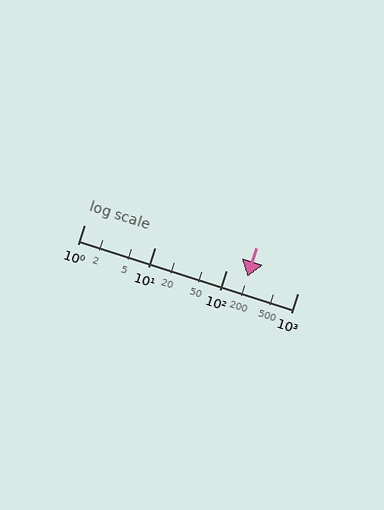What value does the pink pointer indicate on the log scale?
The pointer indicates approximately 200.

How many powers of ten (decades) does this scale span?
The scale spans 3 decades, from 1 to 1000.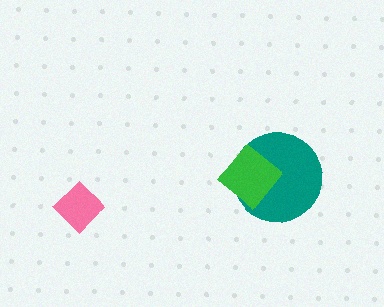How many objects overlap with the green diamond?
1 object overlaps with the green diamond.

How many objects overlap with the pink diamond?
0 objects overlap with the pink diamond.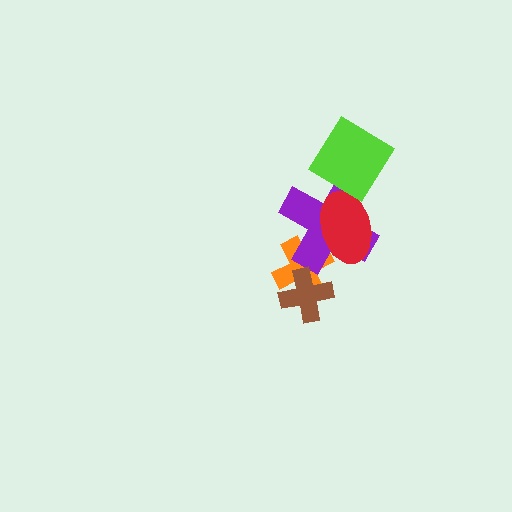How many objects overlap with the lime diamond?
1 object overlaps with the lime diamond.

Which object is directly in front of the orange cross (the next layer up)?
The purple cross is directly in front of the orange cross.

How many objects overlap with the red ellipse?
2 objects overlap with the red ellipse.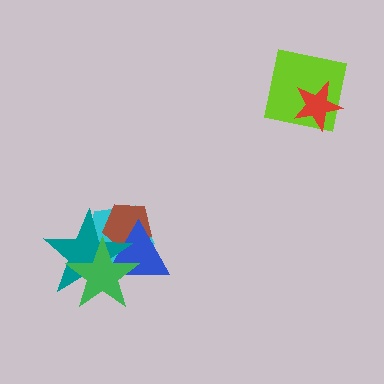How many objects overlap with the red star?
1 object overlaps with the red star.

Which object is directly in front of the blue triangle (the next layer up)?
The teal star is directly in front of the blue triangle.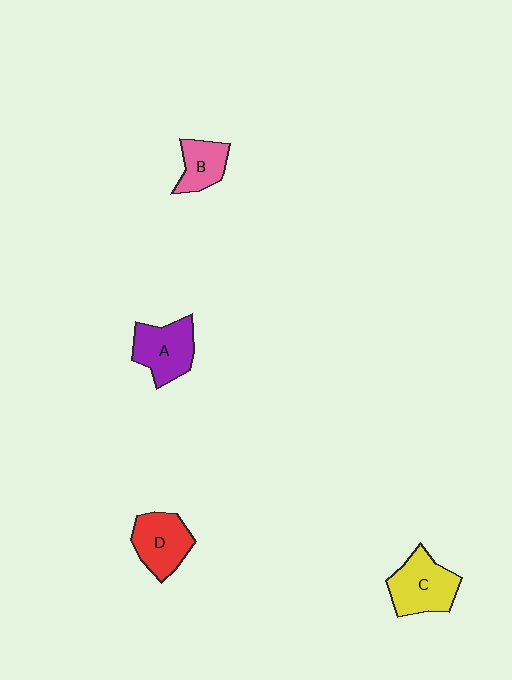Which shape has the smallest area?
Shape B (pink).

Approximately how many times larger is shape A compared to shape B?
Approximately 1.4 times.